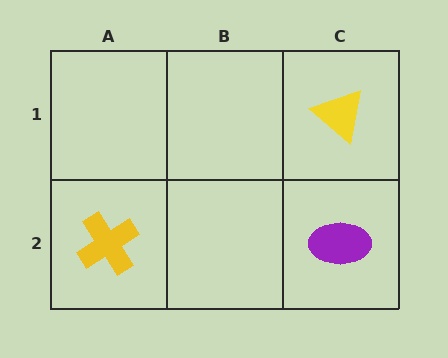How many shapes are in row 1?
1 shape.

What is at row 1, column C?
A yellow triangle.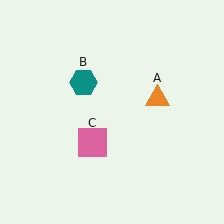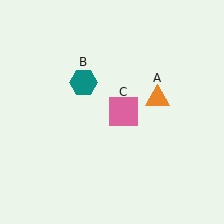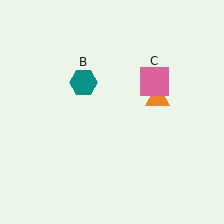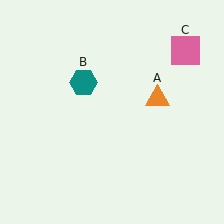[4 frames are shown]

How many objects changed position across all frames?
1 object changed position: pink square (object C).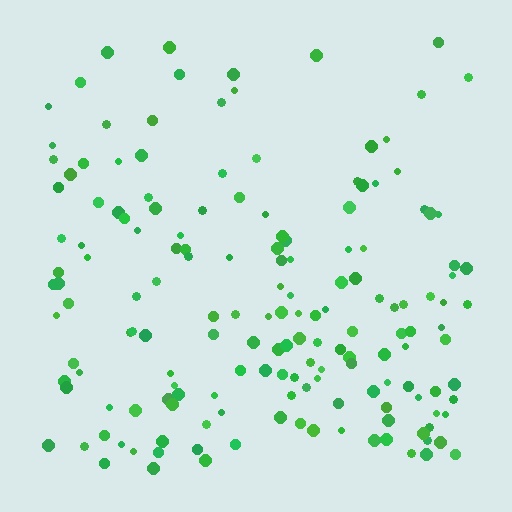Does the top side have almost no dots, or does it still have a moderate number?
Still a moderate number, just noticeably fewer than the bottom.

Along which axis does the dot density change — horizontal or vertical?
Vertical.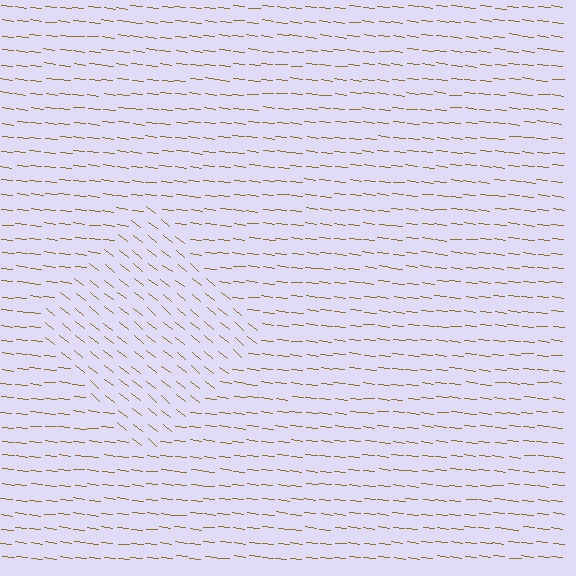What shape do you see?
I see a diamond.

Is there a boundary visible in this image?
Yes, there is a texture boundary formed by a change in line orientation.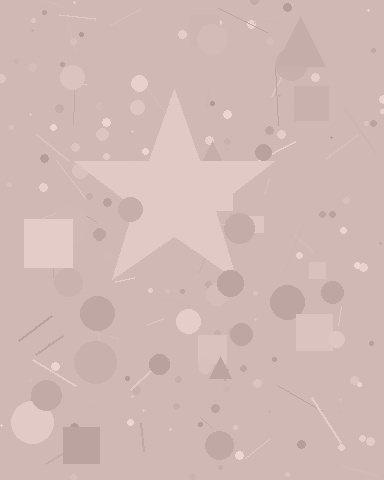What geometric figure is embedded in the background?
A star is embedded in the background.